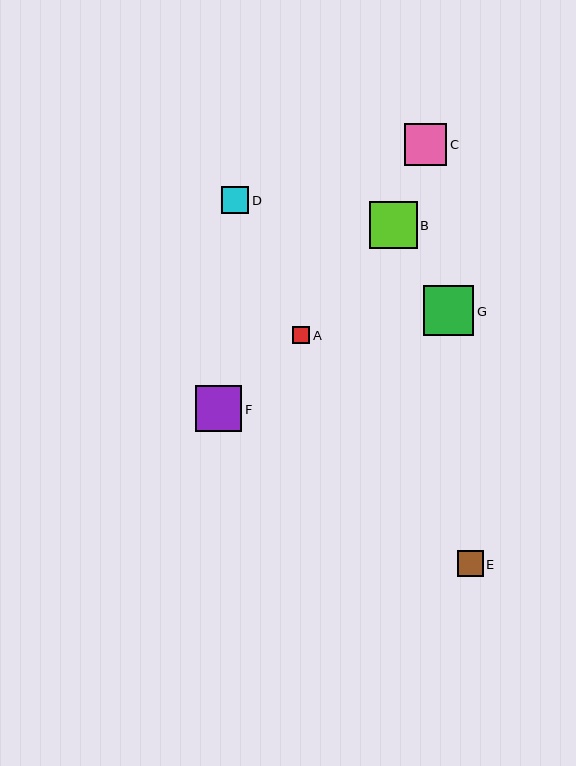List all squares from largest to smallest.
From largest to smallest: G, B, F, C, D, E, A.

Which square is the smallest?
Square A is the smallest with a size of approximately 17 pixels.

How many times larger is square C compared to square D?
Square C is approximately 1.5 times the size of square D.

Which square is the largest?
Square G is the largest with a size of approximately 51 pixels.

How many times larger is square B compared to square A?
Square B is approximately 2.8 times the size of square A.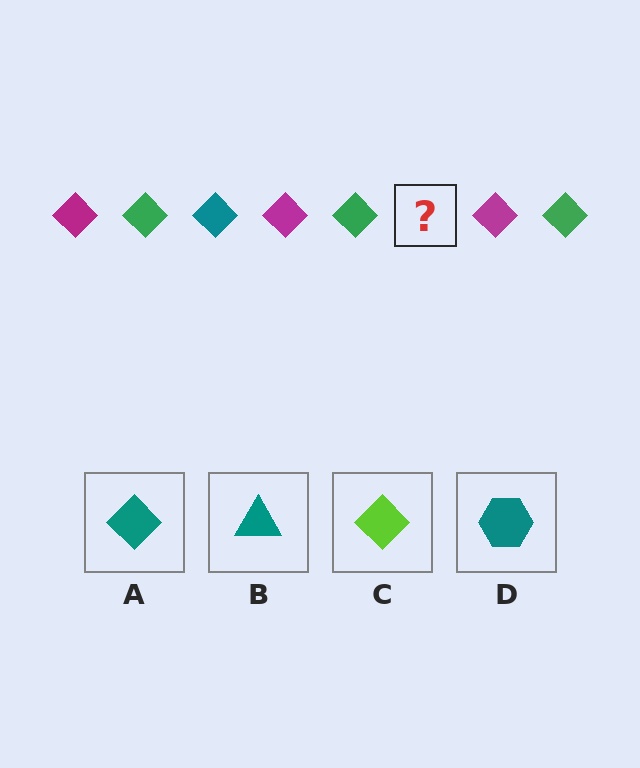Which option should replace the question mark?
Option A.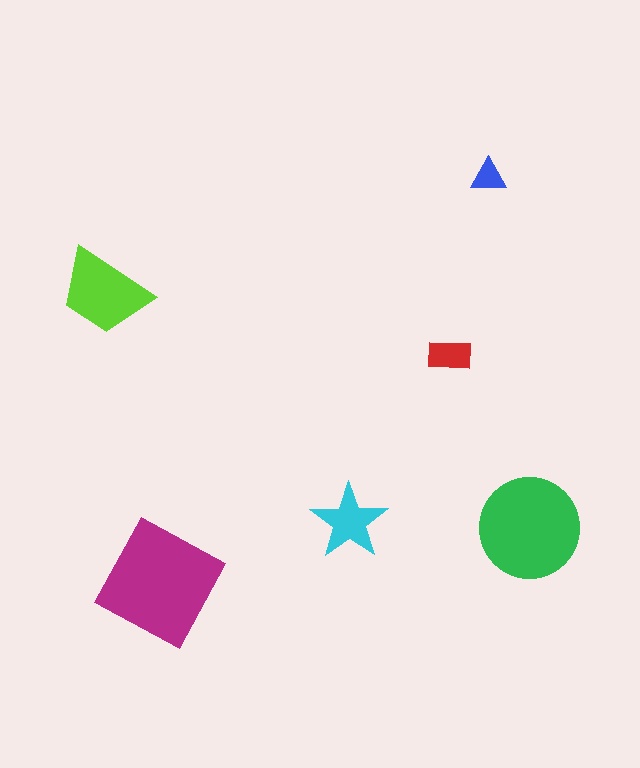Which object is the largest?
The magenta square.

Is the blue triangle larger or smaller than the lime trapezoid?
Smaller.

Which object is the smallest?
The blue triangle.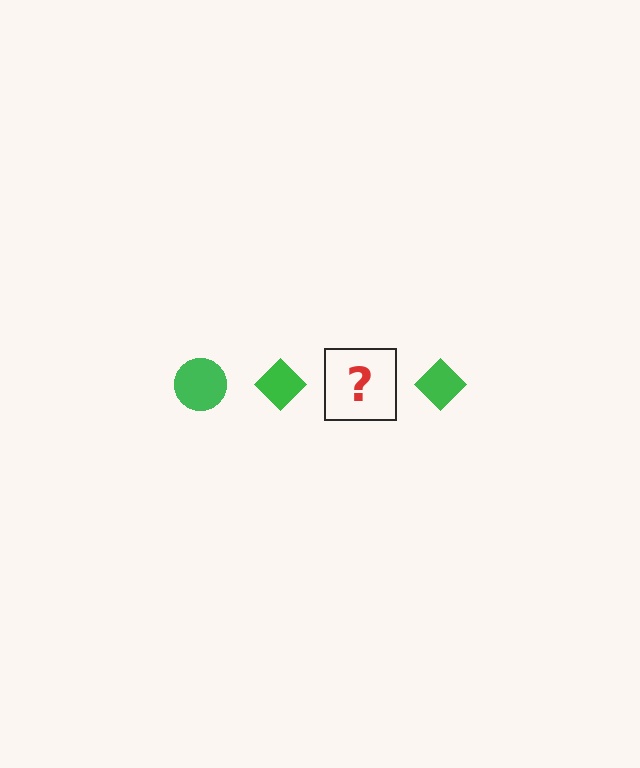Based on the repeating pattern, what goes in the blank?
The blank should be a green circle.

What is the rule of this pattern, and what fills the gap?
The rule is that the pattern cycles through circle, diamond shapes in green. The gap should be filled with a green circle.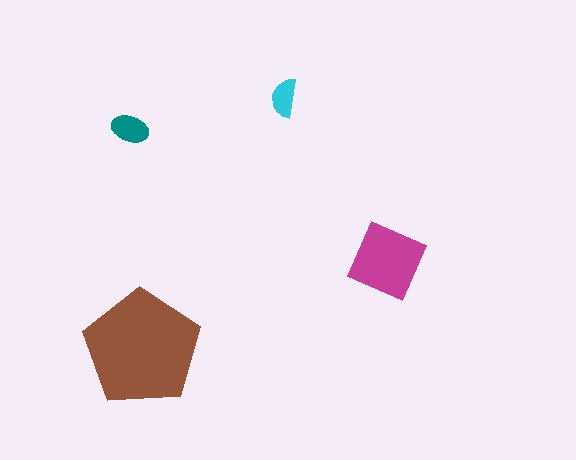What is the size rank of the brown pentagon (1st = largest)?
1st.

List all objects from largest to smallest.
The brown pentagon, the magenta square, the teal ellipse, the cyan semicircle.